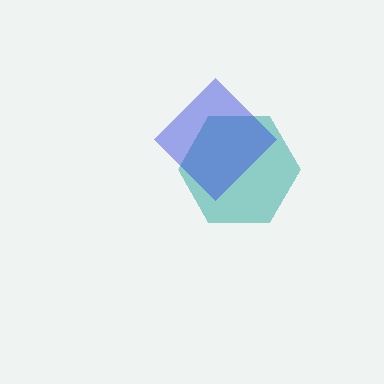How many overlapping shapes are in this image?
There are 2 overlapping shapes in the image.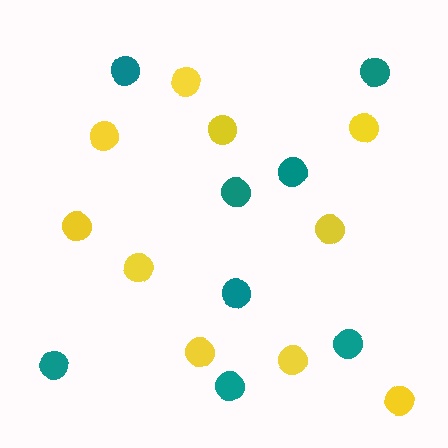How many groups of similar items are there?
There are 2 groups: one group of yellow circles (10) and one group of teal circles (8).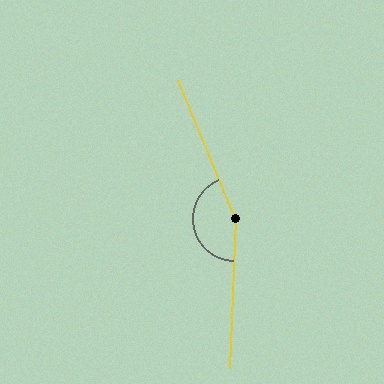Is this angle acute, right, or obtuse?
It is obtuse.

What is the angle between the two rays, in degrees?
Approximately 156 degrees.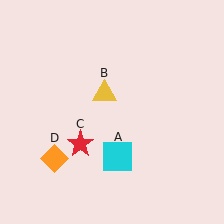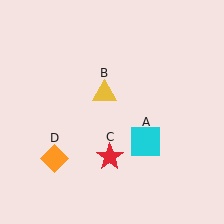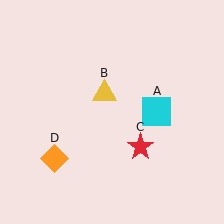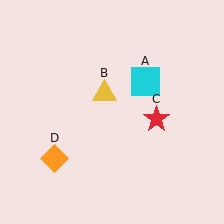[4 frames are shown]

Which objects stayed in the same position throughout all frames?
Yellow triangle (object B) and orange diamond (object D) remained stationary.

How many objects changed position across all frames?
2 objects changed position: cyan square (object A), red star (object C).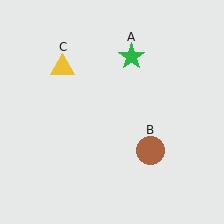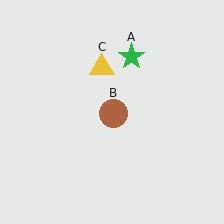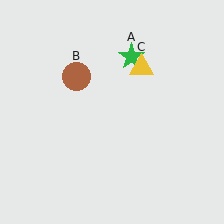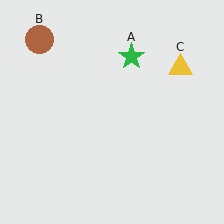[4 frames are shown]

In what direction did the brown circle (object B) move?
The brown circle (object B) moved up and to the left.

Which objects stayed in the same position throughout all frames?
Green star (object A) remained stationary.